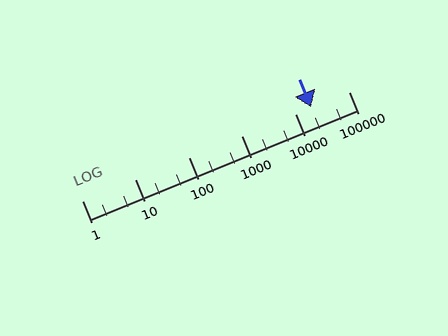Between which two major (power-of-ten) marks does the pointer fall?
The pointer is between 10000 and 100000.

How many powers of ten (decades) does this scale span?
The scale spans 5 decades, from 1 to 100000.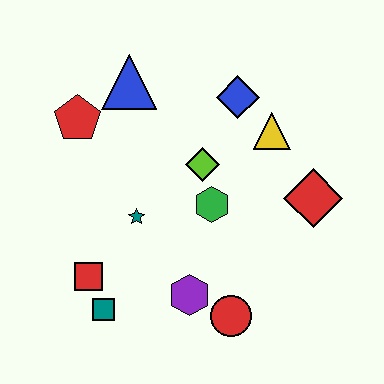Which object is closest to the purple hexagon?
The red circle is closest to the purple hexagon.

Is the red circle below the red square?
Yes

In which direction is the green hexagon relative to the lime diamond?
The green hexagon is below the lime diamond.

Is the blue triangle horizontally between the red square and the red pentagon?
No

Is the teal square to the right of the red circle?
No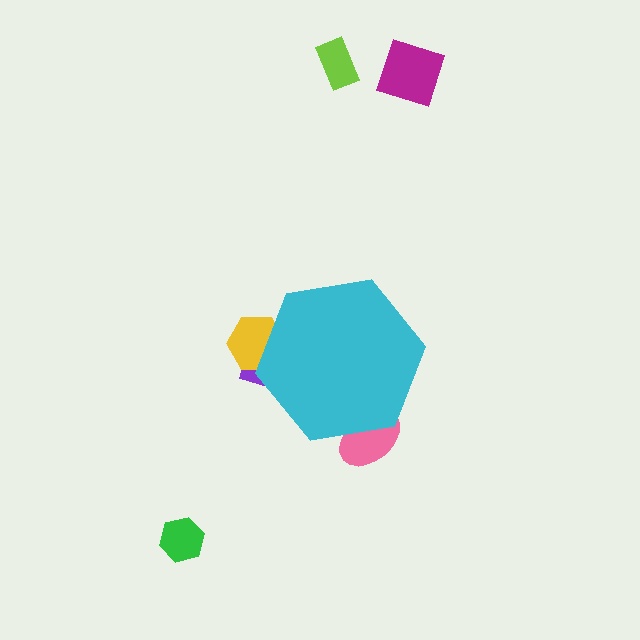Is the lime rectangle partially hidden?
No, the lime rectangle is fully visible.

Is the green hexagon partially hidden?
No, the green hexagon is fully visible.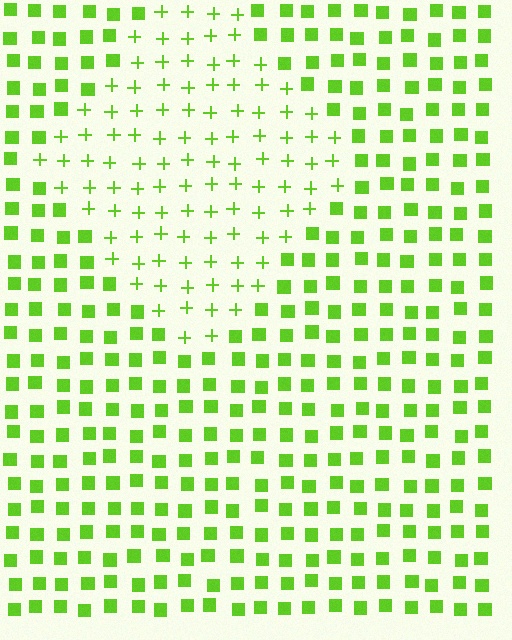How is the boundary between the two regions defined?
The boundary is defined by a change in element shape: plus signs inside vs. squares outside. All elements share the same color and spacing.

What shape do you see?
I see a diamond.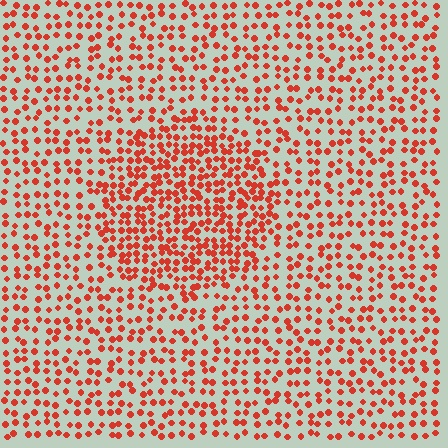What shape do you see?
I see a circle.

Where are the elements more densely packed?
The elements are more densely packed inside the circle boundary.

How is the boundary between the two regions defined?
The boundary is defined by a change in element density (approximately 1.8x ratio). All elements are the same color, size, and shape.